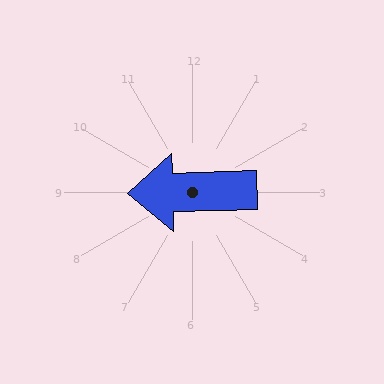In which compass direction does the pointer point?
West.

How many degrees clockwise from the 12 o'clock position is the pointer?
Approximately 268 degrees.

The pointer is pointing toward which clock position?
Roughly 9 o'clock.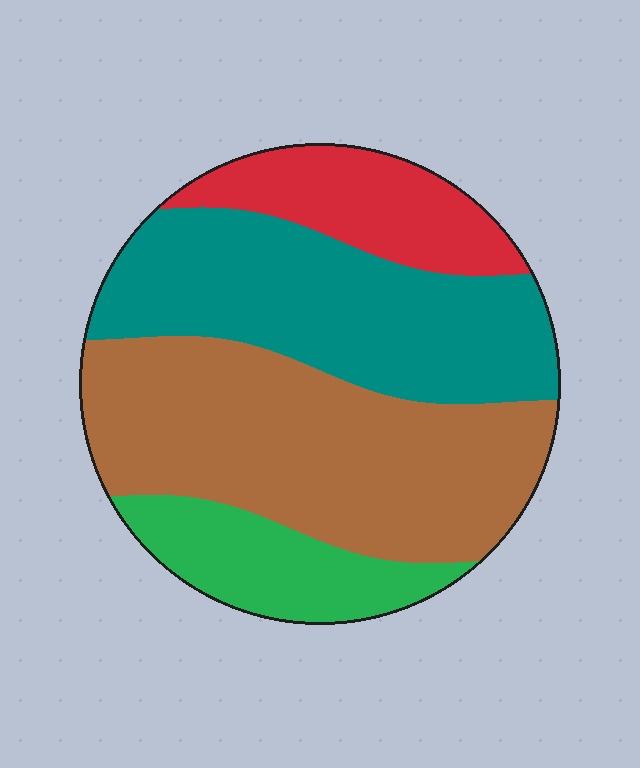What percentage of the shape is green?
Green takes up about one eighth (1/8) of the shape.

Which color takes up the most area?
Brown, at roughly 40%.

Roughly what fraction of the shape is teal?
Teal covers roughly 30% of the shape.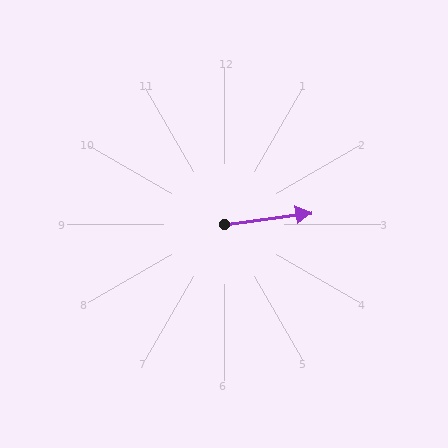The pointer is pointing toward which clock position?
Roughly 3 o'clock.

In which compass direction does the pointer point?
East.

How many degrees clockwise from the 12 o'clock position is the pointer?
Approximately 83 degrees.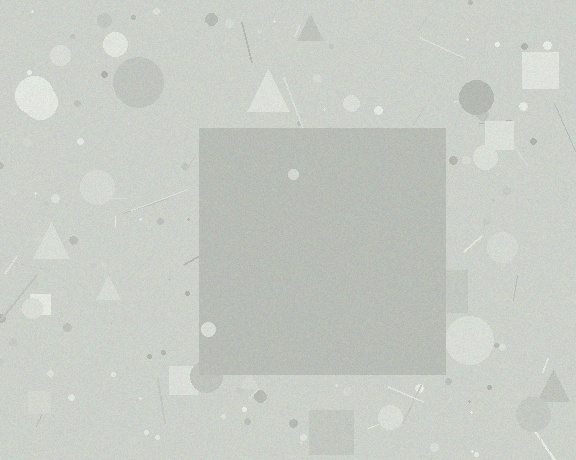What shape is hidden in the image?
A square is hidden in the image.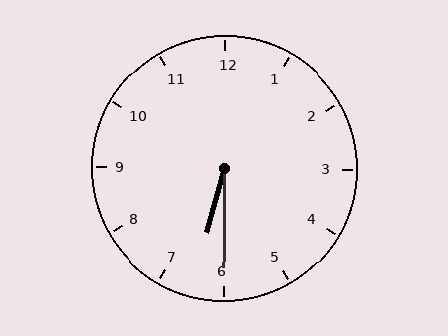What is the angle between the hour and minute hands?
Approximately 15 degrees.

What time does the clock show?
6:30.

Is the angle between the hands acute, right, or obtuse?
It is acute.